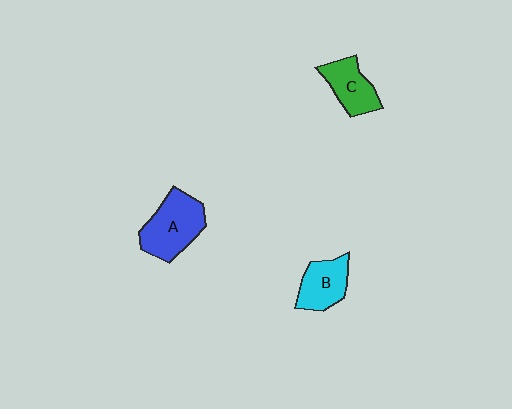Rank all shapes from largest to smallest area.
From largest to smallest: A (blue), B (cyan), C (green).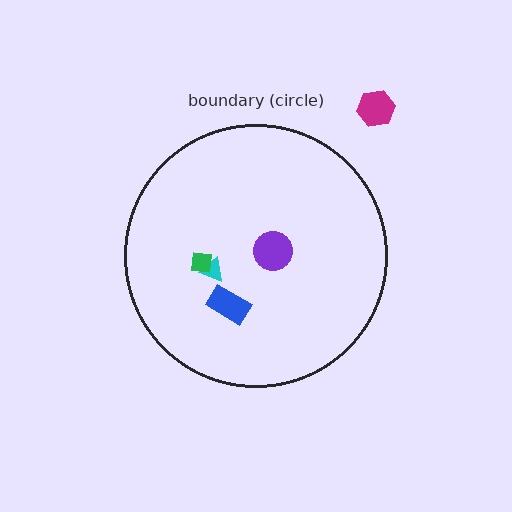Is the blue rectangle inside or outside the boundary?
Inside.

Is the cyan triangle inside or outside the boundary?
Inside.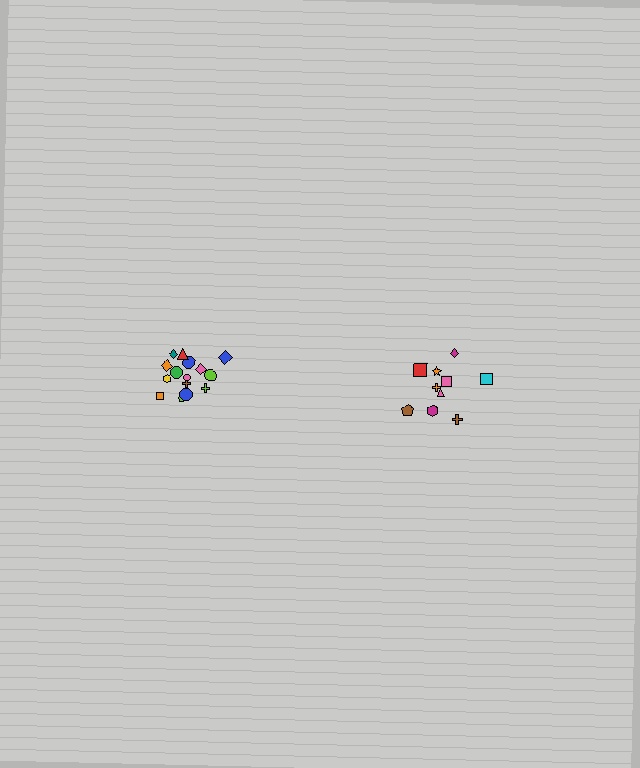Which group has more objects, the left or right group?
The left group.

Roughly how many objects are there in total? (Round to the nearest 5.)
Roughly 25 objects in total.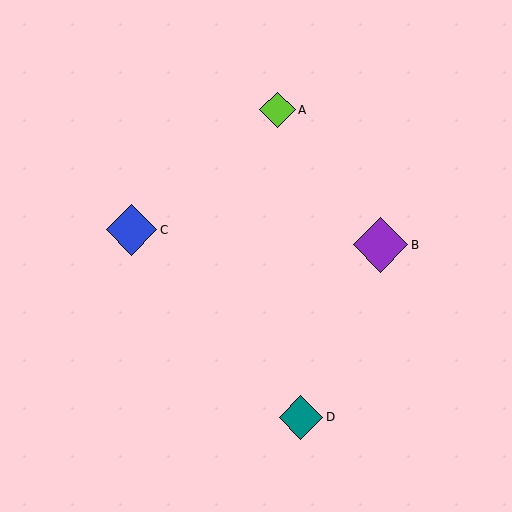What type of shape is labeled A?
Shape A is a lime diamond.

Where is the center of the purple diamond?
The center of the purple diamond is at (380, 245).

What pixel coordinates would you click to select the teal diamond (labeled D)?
Click at (301, 417) to select the teal diamond D.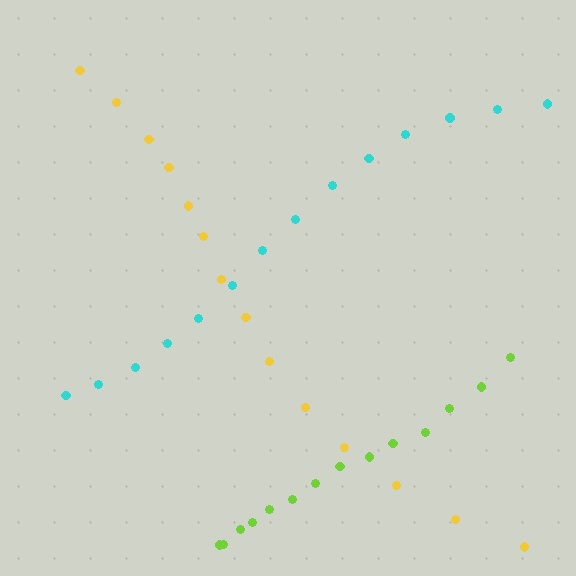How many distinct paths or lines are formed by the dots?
There are 3 distinct paths.